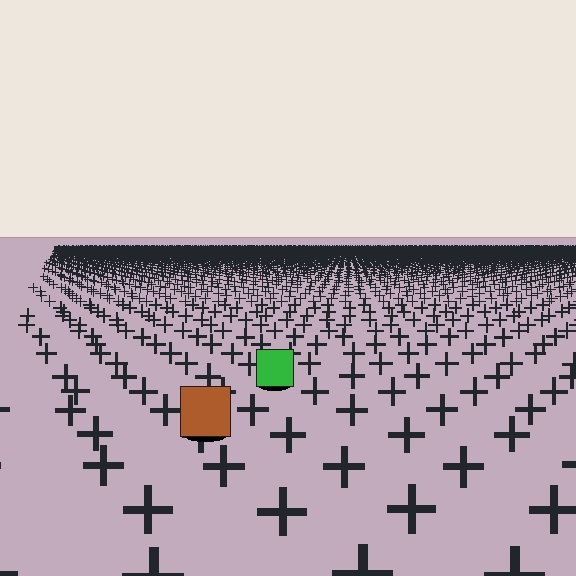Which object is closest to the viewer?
The brown square is closest. The texture marks near it are larger and more spread out.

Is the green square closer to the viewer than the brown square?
No. The brown square is closer — you can tell from the texture gradient: the ground texture is coarser near it.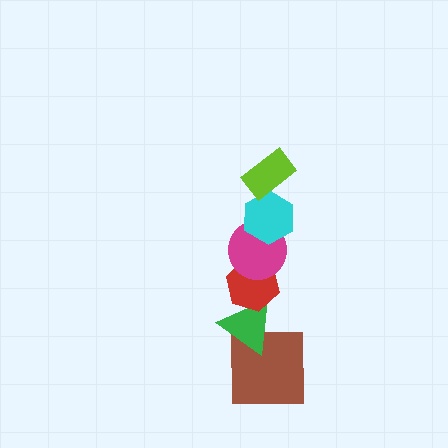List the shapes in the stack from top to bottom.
From top to bottom: the lime rectangle, the cyan hexagon, the magenta circle, the red hexagon, the green triangle, the brown square.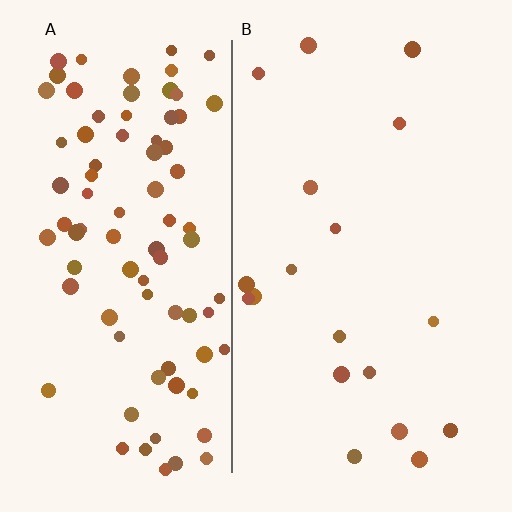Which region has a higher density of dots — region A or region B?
A (the left).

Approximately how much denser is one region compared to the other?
Approximately 4.6× — region A over region B.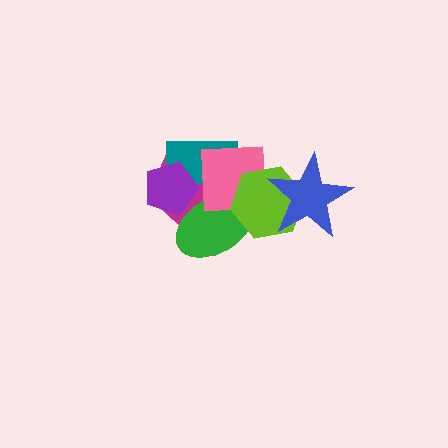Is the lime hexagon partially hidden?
Yes, it is partially covered by another shape.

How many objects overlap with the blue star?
2 objects overlap with the blue star.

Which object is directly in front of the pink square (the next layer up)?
The purple pentagon is directly in front of the pink square.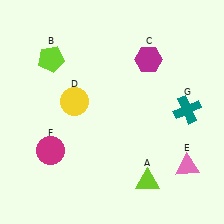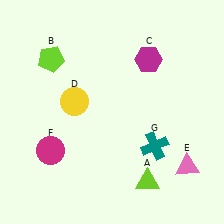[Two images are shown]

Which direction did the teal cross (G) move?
The teal cross (G) moved down.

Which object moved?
The teal cross (G) moved down.